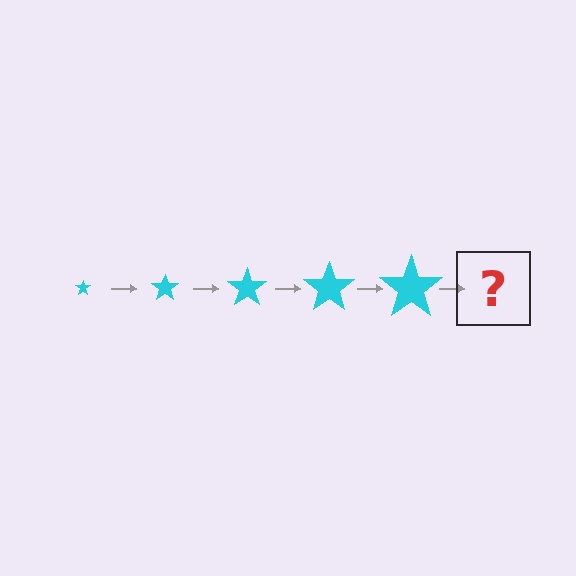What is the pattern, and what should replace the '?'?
The pattern is that the star gets progressively larger each step. The '?' should be a cyan star, larger than the previous one.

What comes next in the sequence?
The next element should be a cyan star, larger than the previous one.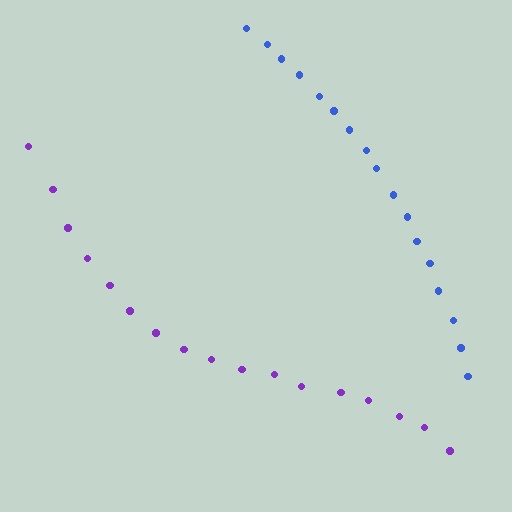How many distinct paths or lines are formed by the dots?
There are 2 distinct paths.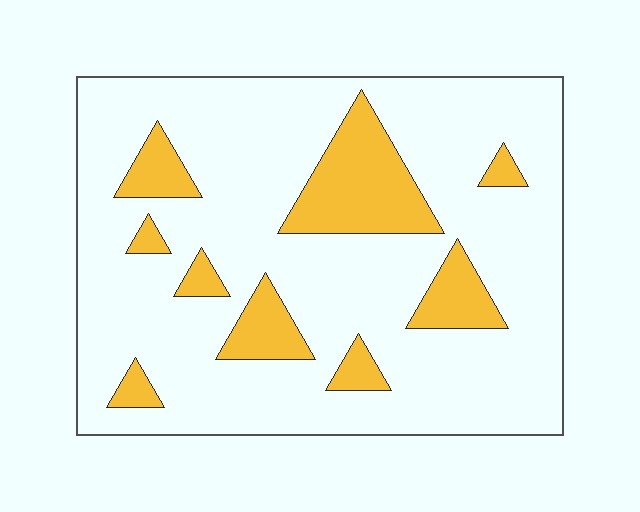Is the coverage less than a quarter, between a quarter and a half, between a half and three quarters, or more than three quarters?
Less than a quarter.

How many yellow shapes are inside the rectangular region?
9.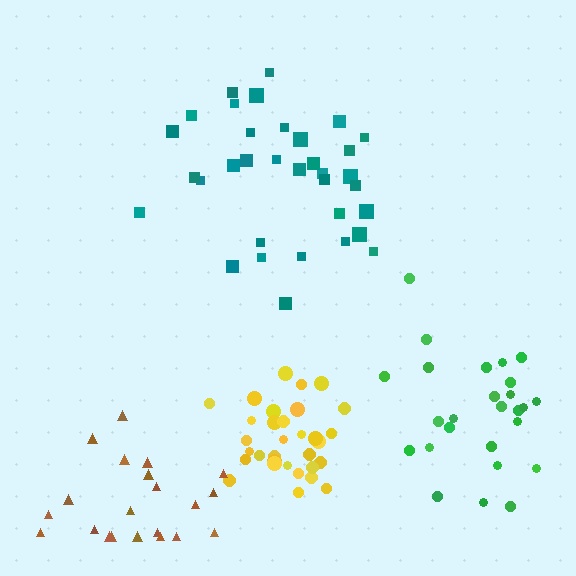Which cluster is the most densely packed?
Yellow.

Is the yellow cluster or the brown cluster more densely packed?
Yellow.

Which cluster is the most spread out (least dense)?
Brown.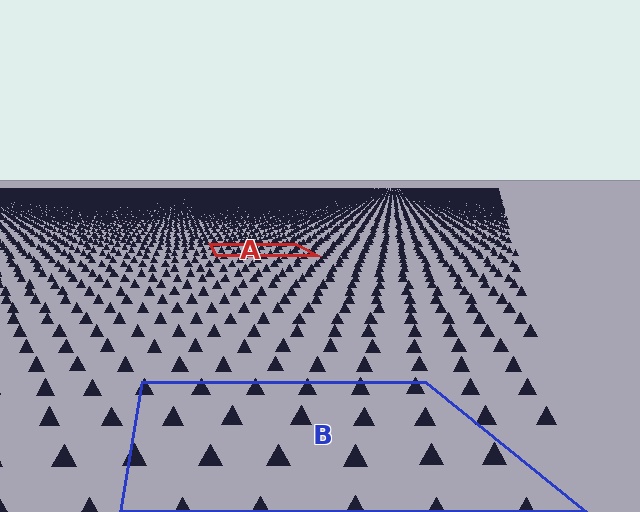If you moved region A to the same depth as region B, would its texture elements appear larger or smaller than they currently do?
They would appear larger. At a closer depth, the same texture elements are projected at a bigger on-screen size.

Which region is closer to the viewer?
Region B is closer. The texture elements there are larger and more spread out.